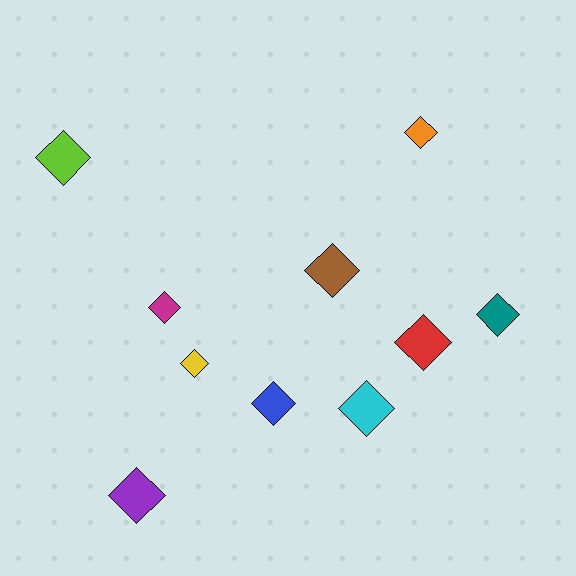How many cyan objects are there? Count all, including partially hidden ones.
There is 1 cyan object.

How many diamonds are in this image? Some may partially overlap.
There are 10 diamonds.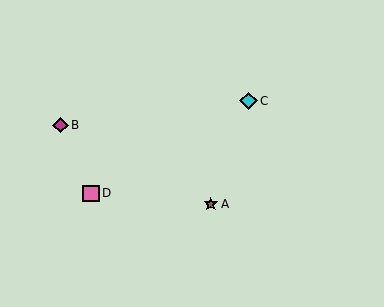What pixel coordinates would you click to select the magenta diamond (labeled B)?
Click at (61, 125) to select the magenta diamond B.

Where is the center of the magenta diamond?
The center of the magenta diamond is at (61, 125).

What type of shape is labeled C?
Shape C is a cyan diamond.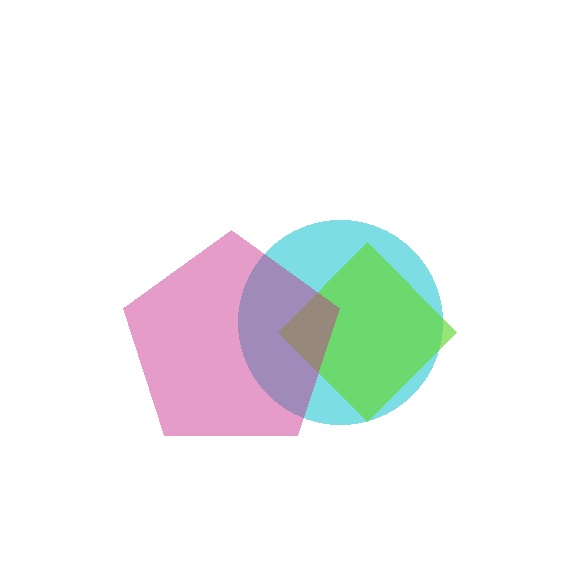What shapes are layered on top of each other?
The layered shapes are: a cyan circle, a lime diamond, a magenta pentagon.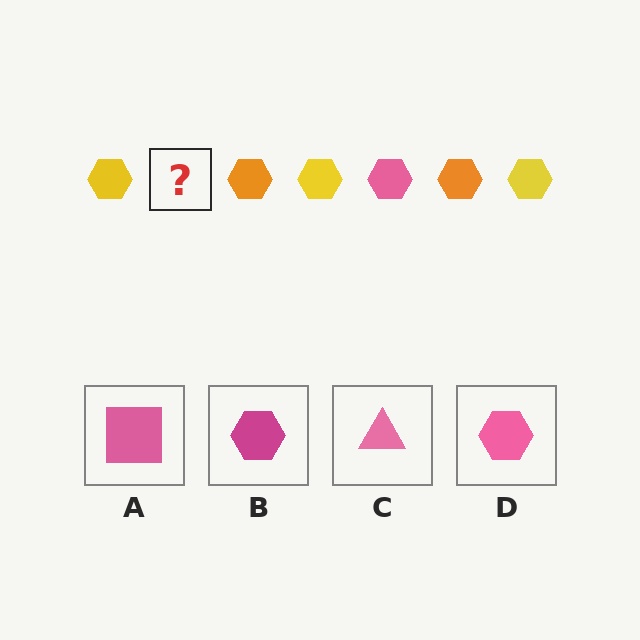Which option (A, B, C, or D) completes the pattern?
D.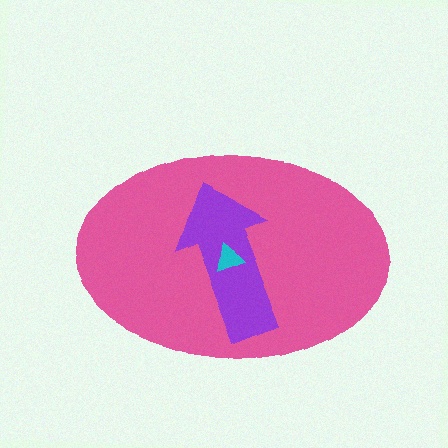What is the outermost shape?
The pink ellipse.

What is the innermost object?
The cyan triangle.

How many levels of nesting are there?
3.